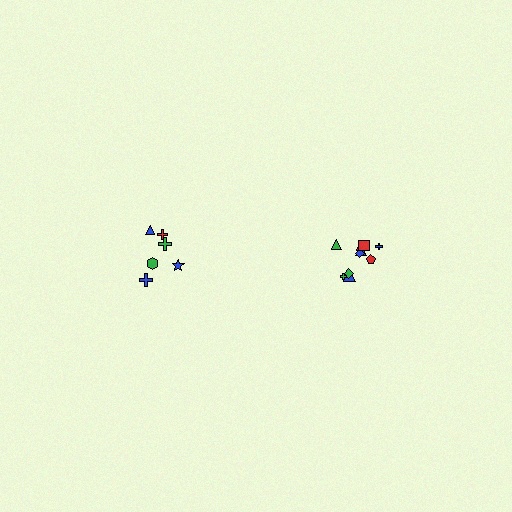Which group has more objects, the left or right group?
The right group.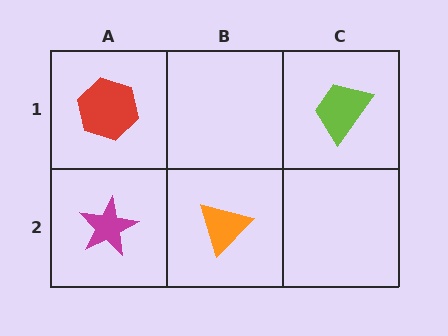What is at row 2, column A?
A magenta star.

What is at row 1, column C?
A lime trapezoid.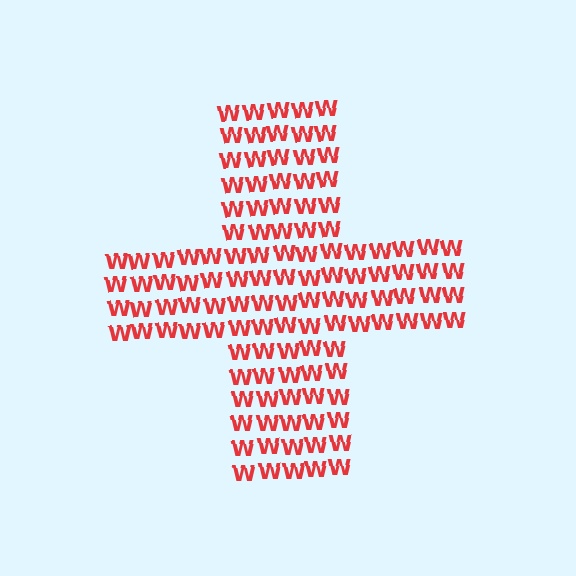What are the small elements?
The small elements are letter W's.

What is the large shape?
The large shape is a cross.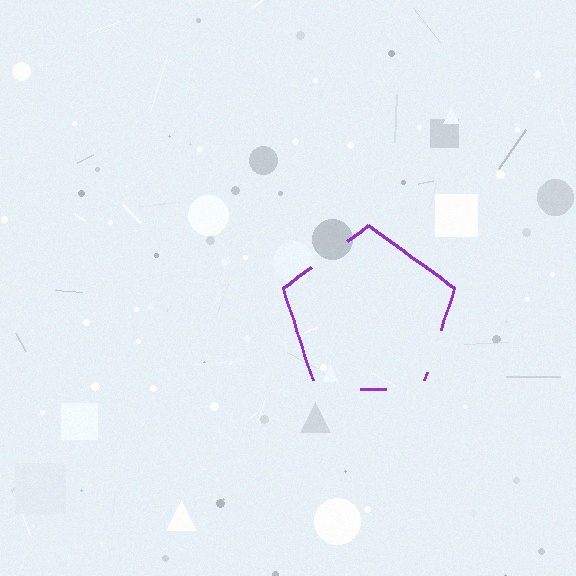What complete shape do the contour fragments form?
The contour fragments form a pentagon.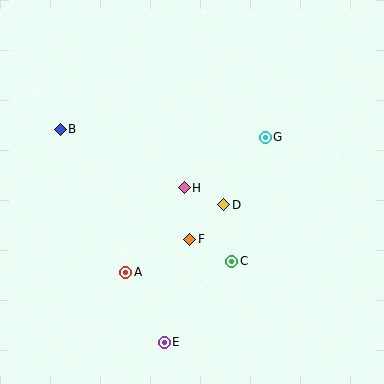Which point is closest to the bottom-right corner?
Point C is closest to the bottom-right corner.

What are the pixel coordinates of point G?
Point G is at (265, 137).